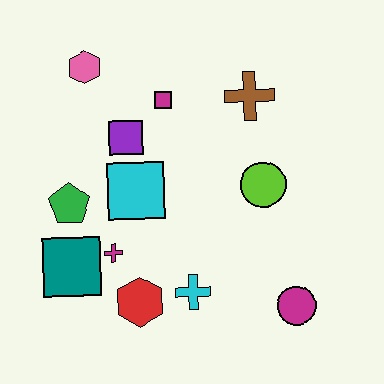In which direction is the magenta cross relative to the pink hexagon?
The magenta cross is below the pink hexagon.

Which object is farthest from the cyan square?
The magenta circle is farthest from the cyan square.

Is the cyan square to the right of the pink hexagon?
Yes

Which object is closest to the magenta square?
The purple square is closest to the magenta square.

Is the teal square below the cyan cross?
No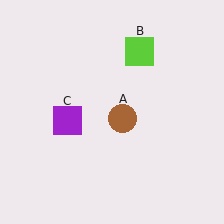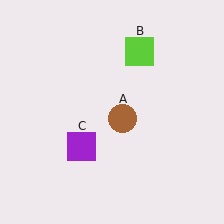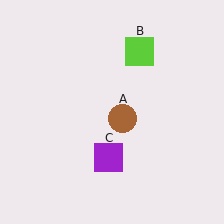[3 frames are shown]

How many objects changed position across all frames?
1 object changed position: purple square (object C).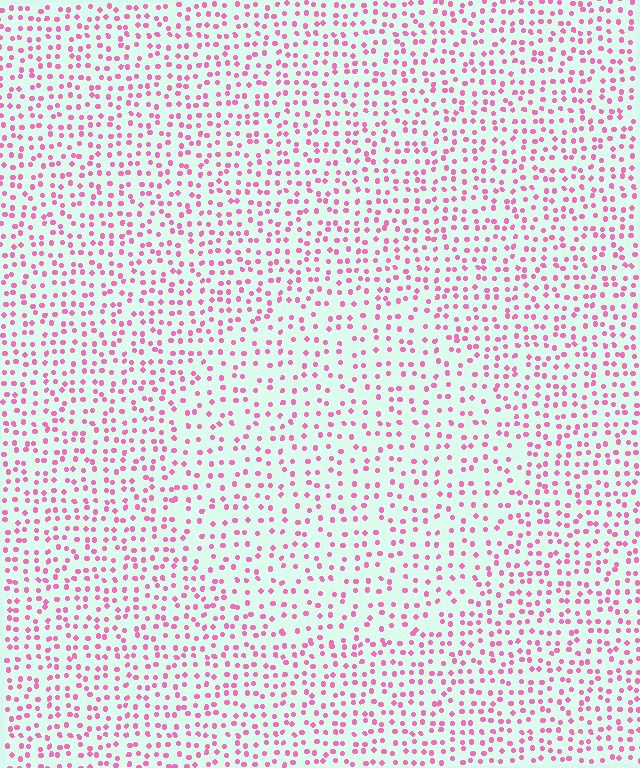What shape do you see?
I see a circle.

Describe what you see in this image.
The image contains small pink elements arranged at two different densities. A circle-shaped region is visible where the elements are less densely packed than the surrounding area.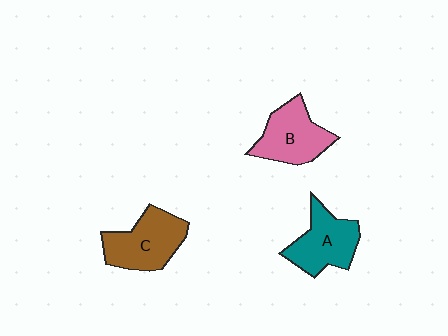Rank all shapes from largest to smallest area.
From largest to smallest: C (brown), B (pink), A (teal).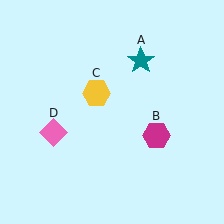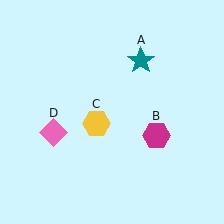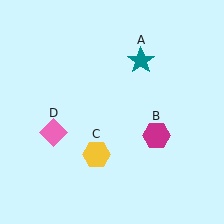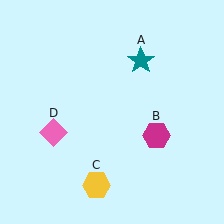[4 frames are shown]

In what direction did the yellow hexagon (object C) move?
The yellow hexagon (object C) moved down.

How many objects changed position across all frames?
1 object changed position: yellow hexagon (object C).